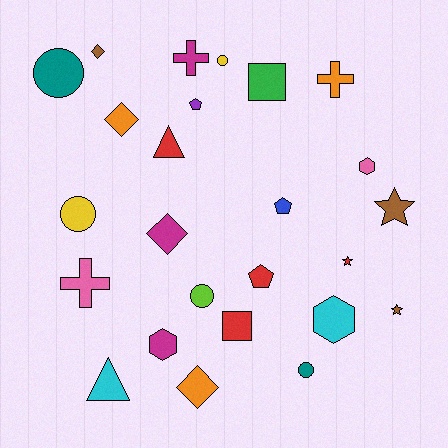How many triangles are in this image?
There are 2 triangles.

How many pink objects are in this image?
There are 2 pink objects.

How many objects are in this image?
There are 25 objects.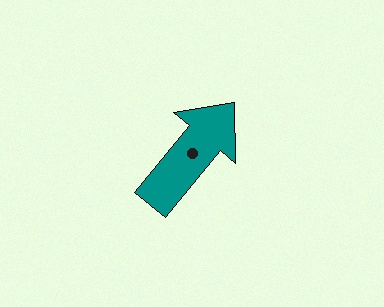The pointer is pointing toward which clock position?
Roughly 1 o'clock.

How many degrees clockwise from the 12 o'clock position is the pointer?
Approximately 39 degrees.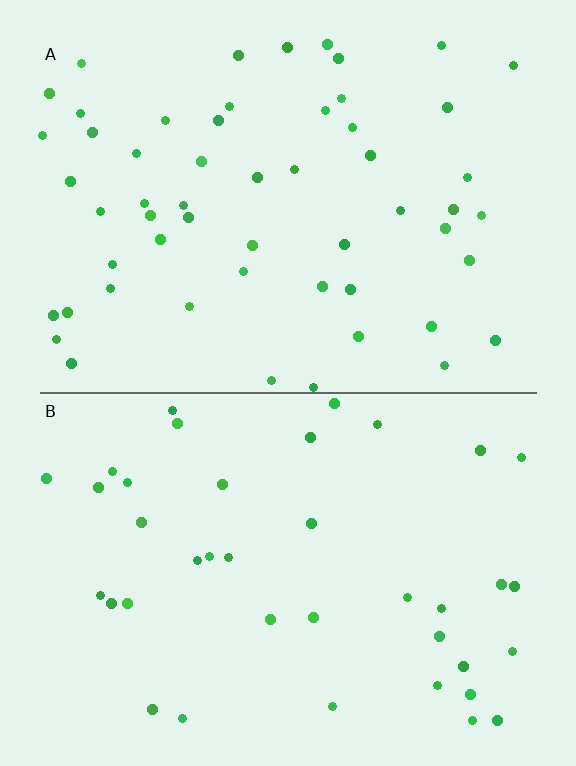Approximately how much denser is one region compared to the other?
Approximately 1.4× — region A over region B.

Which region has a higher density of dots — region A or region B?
A (the top).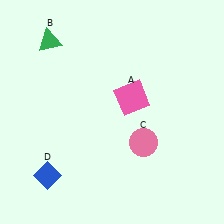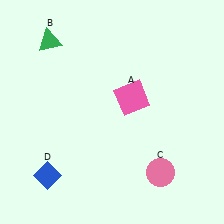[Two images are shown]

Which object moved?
The pink circle (C) moved down.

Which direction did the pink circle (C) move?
The pink circle (C) moved down.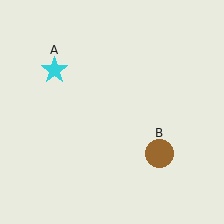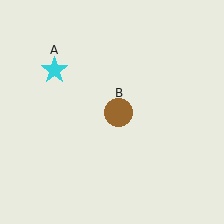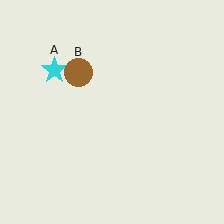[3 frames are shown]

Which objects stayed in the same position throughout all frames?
Cyan star (object A) remained stationary.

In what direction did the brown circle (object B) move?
The brown circle (object B) moved up and to the left.